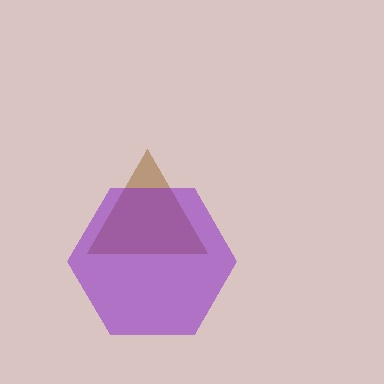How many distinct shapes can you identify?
There are 2 distinct shapes: a brown triangle, a purple hexagon.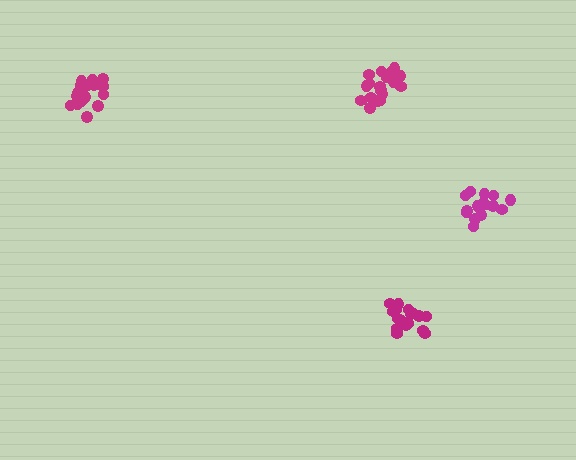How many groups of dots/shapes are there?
There are 4 groups.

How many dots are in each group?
Group 1: 18 dots, Group 2: 19 dots, Group 3: 15 dots, Group 4: 17 dots (69 total).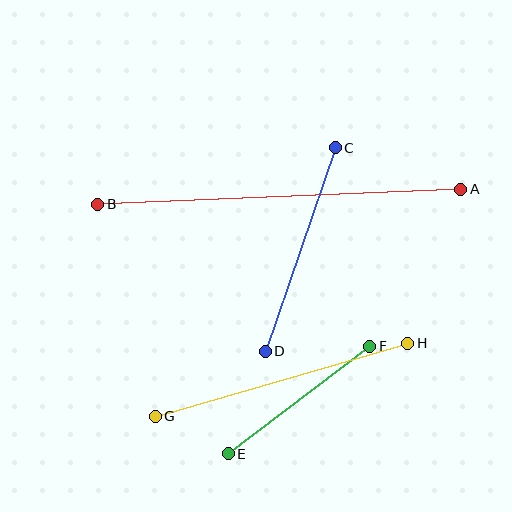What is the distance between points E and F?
The distance is approximately 178 pixels.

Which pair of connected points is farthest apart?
Points A and B are farthest apart.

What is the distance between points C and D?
The distance is approximately 215 pixels.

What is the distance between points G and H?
The distance is approximately 262 pixels.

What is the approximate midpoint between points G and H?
The midpoint is at approximately (282, 380) pixels.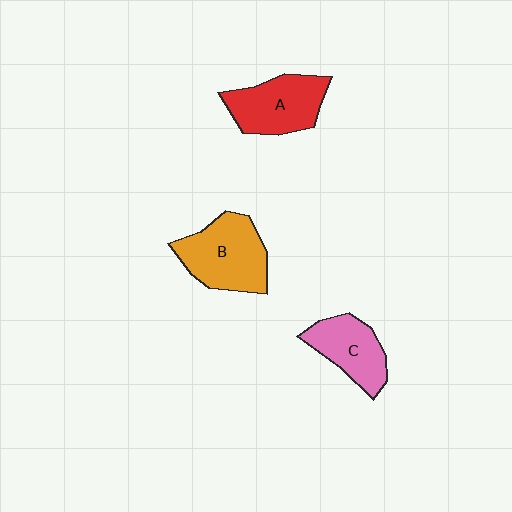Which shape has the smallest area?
Shape C (pink).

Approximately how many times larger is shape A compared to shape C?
Approximately 1.2 times.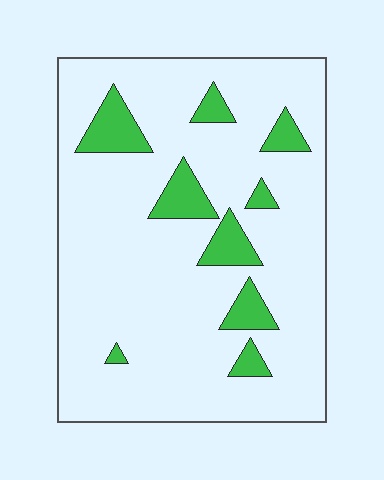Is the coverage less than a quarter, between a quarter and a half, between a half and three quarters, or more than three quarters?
Less than a quarter.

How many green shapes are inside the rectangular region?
9.